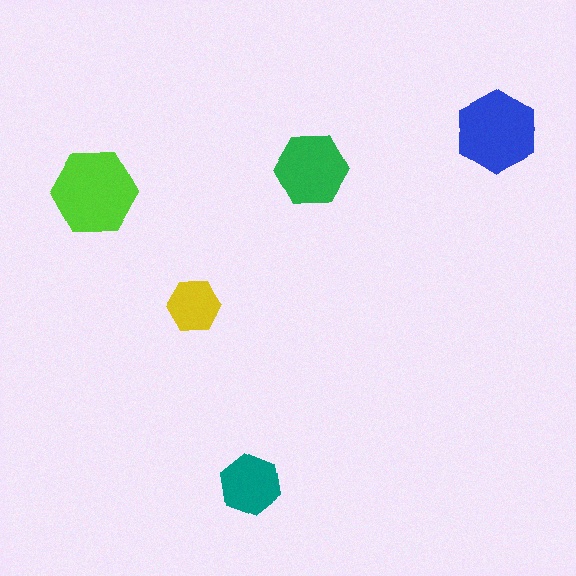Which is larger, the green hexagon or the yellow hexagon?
The green one.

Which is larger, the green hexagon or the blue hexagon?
The blue one.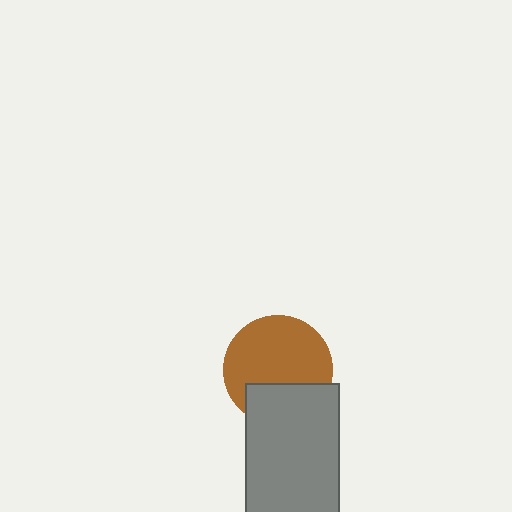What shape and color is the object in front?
The object in front is a gray rectangle.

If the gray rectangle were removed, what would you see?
You would see the complete brown circle.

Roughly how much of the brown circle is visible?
Most of it is visible (roughly 70%).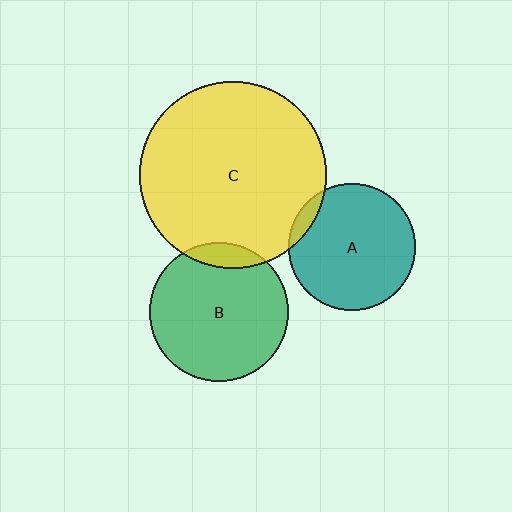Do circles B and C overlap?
Yes.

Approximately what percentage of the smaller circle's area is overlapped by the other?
Approximately 10%.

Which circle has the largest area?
Circle C (yellow).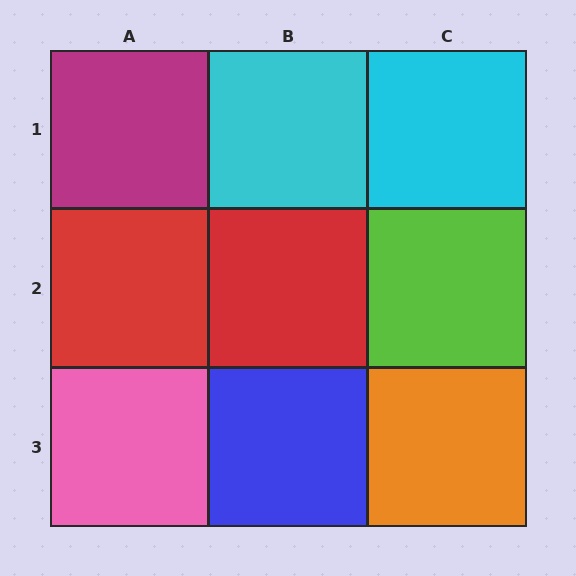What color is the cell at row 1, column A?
Magenta.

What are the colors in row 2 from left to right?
Red, red, lime.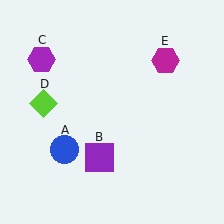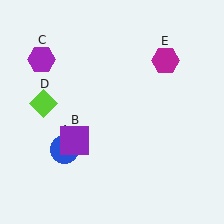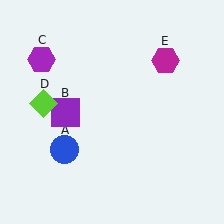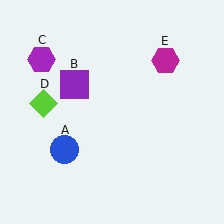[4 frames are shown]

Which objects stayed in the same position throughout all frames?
Blue circle (object A) and purple hexagon (object C) and lime diamond (object D) and magenta hexagon (object E) remained stationary.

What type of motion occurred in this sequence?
The purple square (object B) rotated clockwise around the center of the scene.